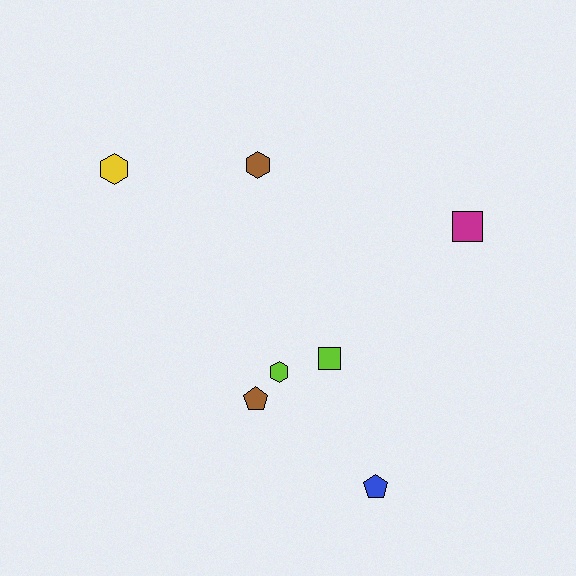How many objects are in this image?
There are 7 objects.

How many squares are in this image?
There are 2 squares.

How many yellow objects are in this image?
There is 1 yellow object.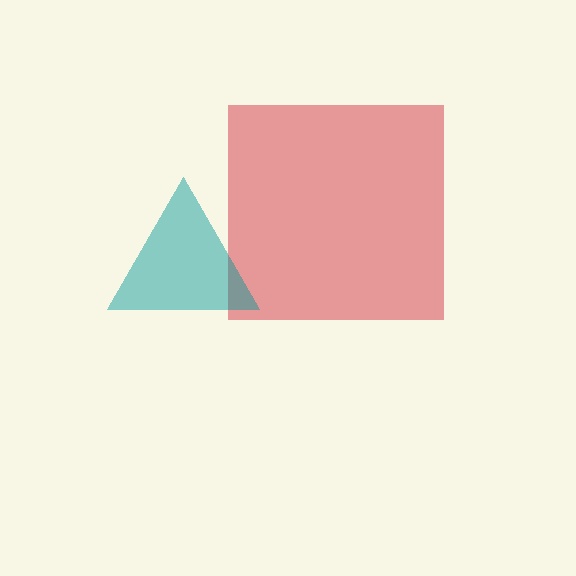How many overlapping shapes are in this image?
There are 2 overlapping shapes in the image.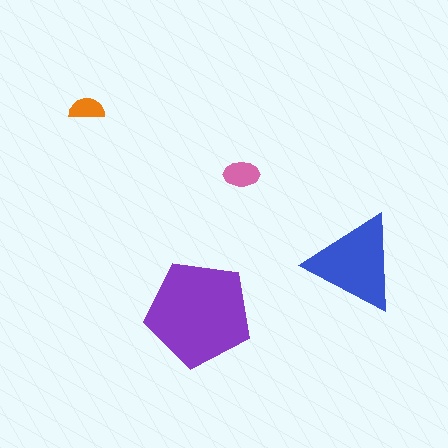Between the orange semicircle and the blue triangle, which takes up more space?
The blue triangle.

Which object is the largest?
The purple pentagon.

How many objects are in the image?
There are 4 objects in the image.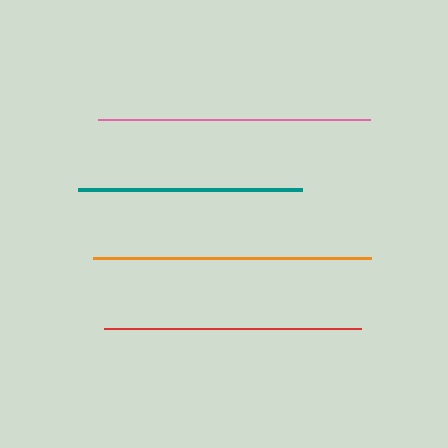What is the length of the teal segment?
The teal segment is approximately 224 pixels long.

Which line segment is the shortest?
The teal line is the shortest at approximately 224 pixels.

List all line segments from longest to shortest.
From longest to shortest: orange, pink, red, teal.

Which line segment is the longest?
The orange line is the longest at approximately 278 pixels.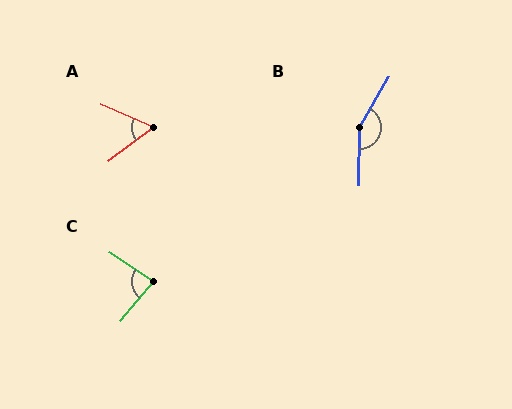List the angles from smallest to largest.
A (61°), C (84°), B (150°).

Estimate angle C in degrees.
Approximately 84 degrees.